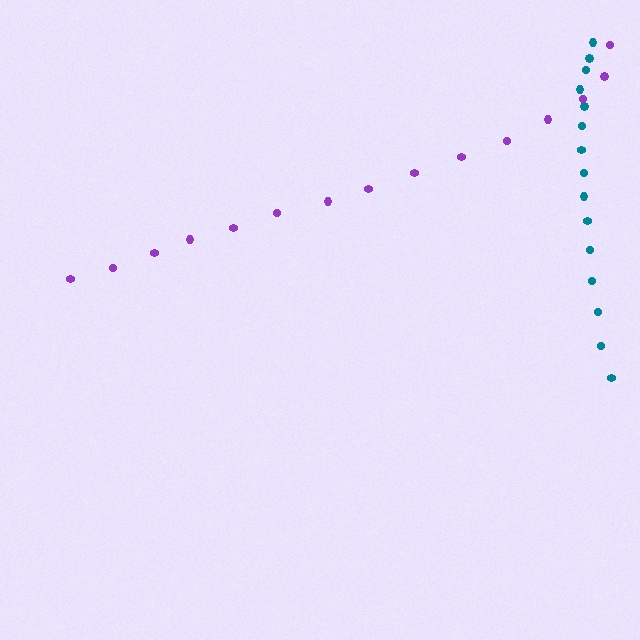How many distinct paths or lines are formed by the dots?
There are 2 distinct paths.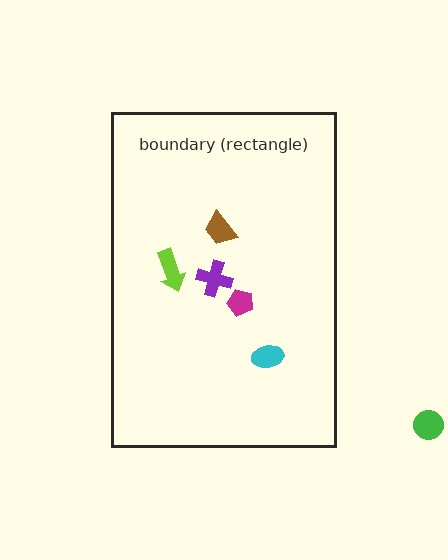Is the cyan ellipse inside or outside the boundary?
Inside.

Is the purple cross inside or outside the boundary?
Inside.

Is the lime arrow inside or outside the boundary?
Inside.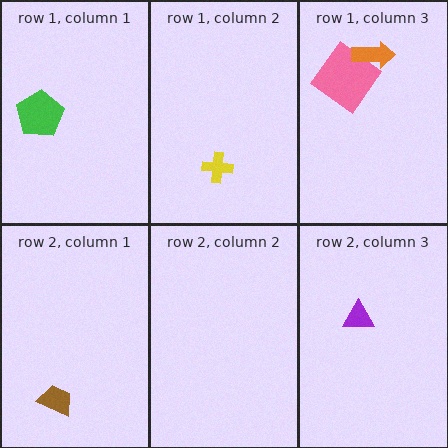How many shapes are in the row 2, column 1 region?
1.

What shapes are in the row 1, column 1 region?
The green pentagon.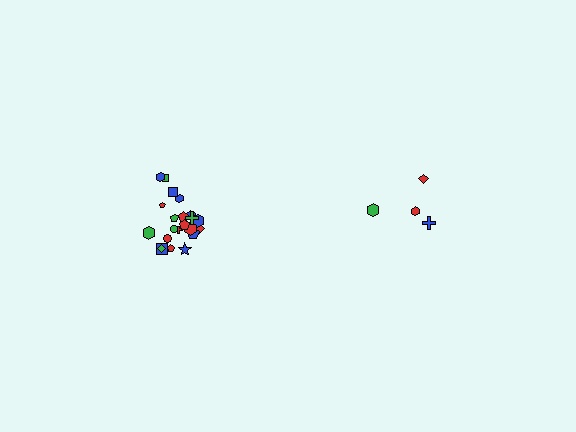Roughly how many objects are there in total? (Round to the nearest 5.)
Roughly 25 objects in total.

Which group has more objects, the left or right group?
The left group.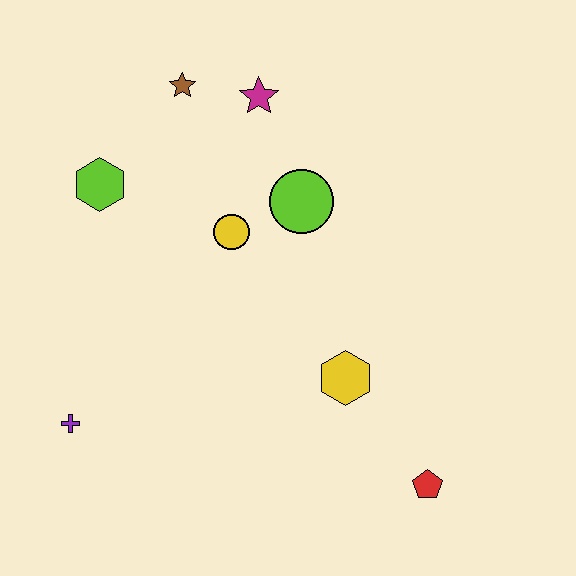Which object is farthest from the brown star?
The red pentagon is farthest from the brown star.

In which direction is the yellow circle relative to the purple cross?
The yellow circle is above the purple cross.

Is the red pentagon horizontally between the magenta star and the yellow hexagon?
No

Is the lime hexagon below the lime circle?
No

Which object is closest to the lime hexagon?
The brown star is closest to the lime hexagon.